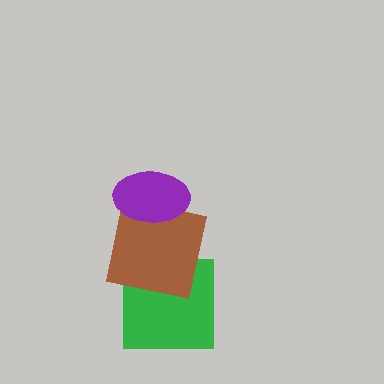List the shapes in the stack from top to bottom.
From top to bottom: the purple ellipse, the brown square, the green square.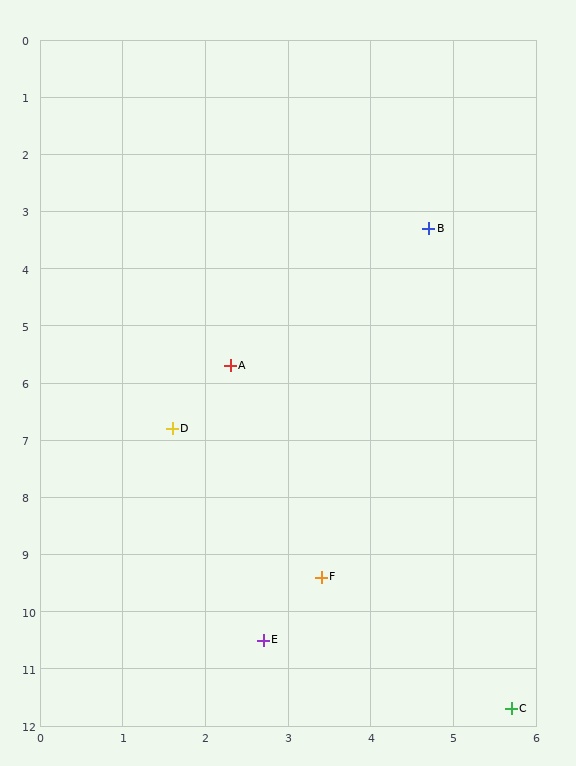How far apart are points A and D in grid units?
Points A and D are about 1.3 grid units apart.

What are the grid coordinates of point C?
Point C is at approximately (5.7, 11.7).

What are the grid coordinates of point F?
Point F is at approximately (3.4, 9.4).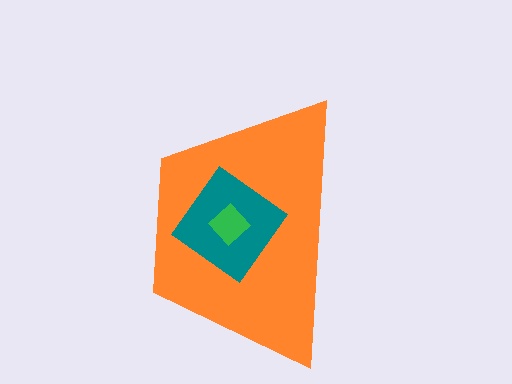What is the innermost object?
The green diamond.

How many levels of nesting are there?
3.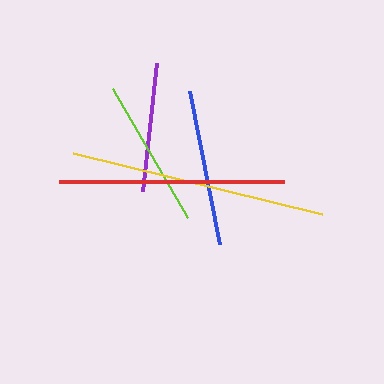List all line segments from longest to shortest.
From longest to shortest: yellow, red, blue, lime, purple.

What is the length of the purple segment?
The purple segment is approximately 129 pixels long.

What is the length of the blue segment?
The blue segment is approximately 156 pixels long.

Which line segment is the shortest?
The purple line is the shortest at approximately 129 pixels.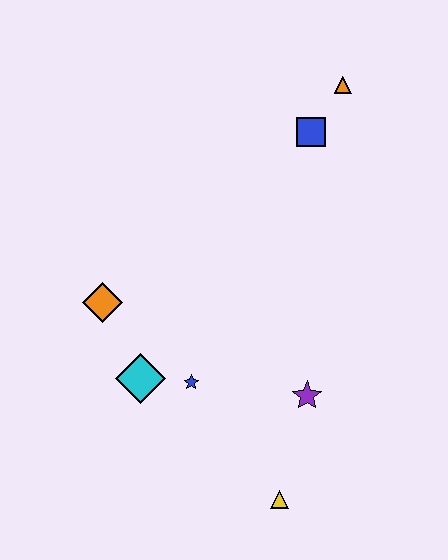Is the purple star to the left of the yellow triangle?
No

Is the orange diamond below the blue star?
No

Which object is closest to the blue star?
The cyan diamond is closest to the blue star.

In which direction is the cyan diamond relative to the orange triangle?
The cyan diamond is below the orange triangle.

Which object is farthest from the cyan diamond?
The orange triangle is farthest from the cyan diamond.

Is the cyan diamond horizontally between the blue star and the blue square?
No